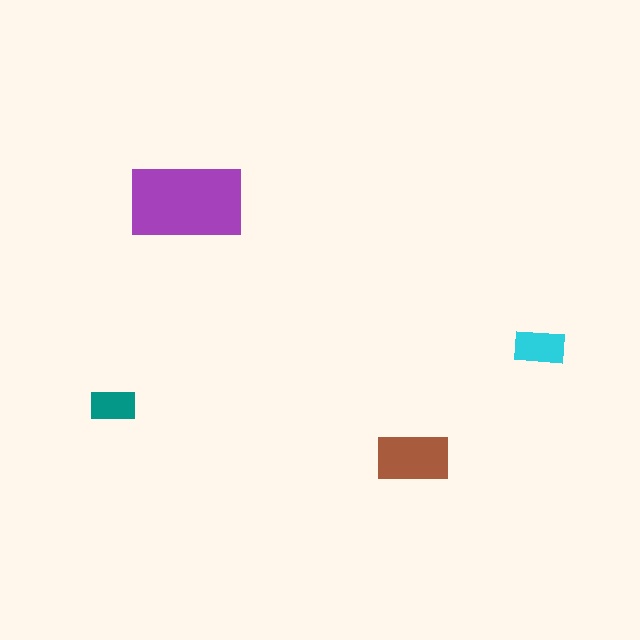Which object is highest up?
The purple rectangle is topmost.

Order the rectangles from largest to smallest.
the purple one, the brown one, the cyan one, the teal one.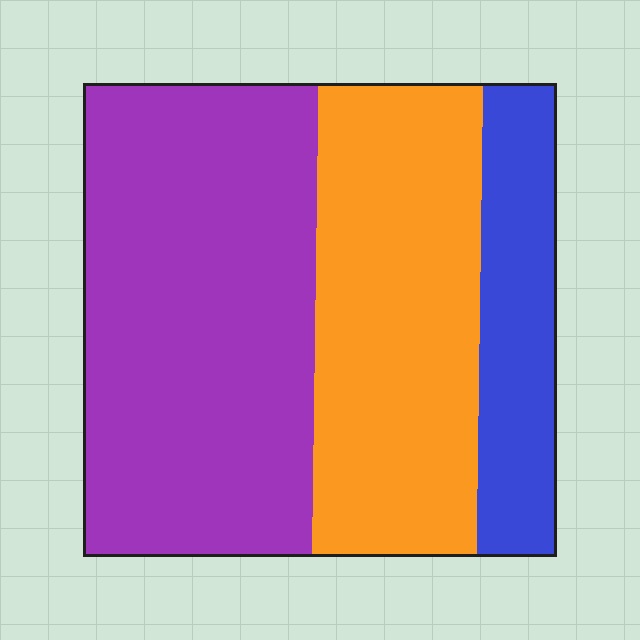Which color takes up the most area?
Purple, at roughly 50%.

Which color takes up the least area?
Blue, at roughly 15%.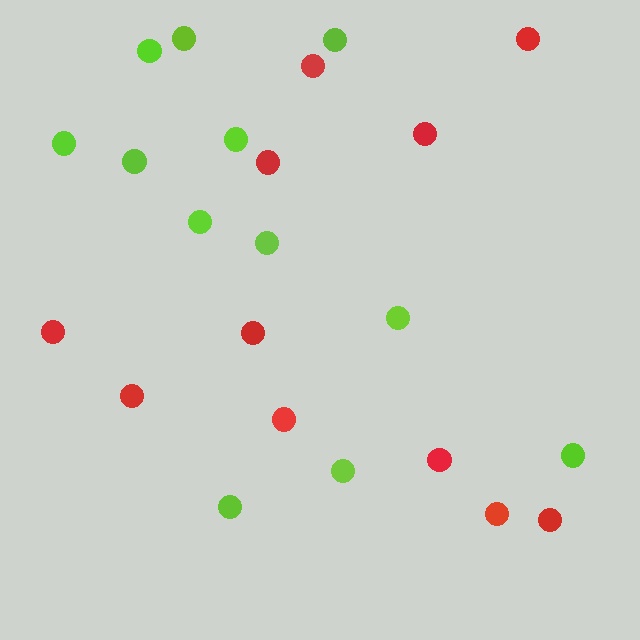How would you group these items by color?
There are 2 groups: one group of red circles (11) and one group of lime circles (12).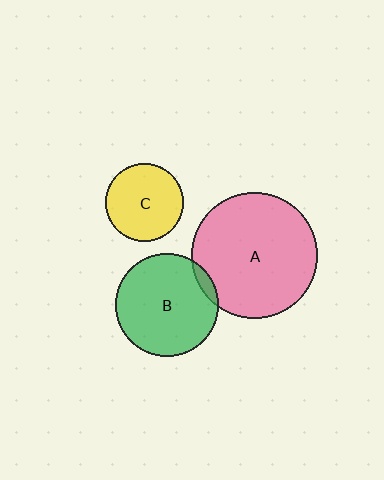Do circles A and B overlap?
Yes.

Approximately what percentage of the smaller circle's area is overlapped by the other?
Approximately 5%.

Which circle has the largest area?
Circle A (pink).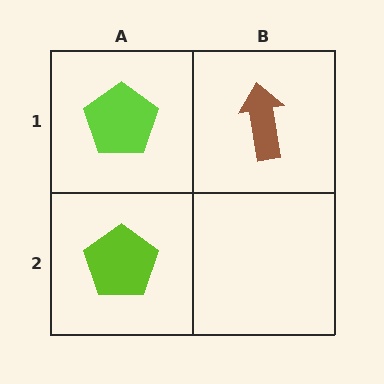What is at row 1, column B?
A brown arrow.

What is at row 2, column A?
A lime pentagon.